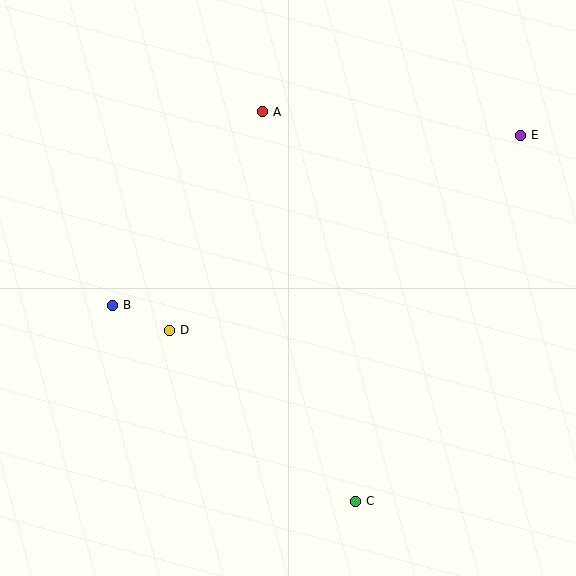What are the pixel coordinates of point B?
Point B is at (113, 305).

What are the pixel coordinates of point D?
Point D is at (170, 330).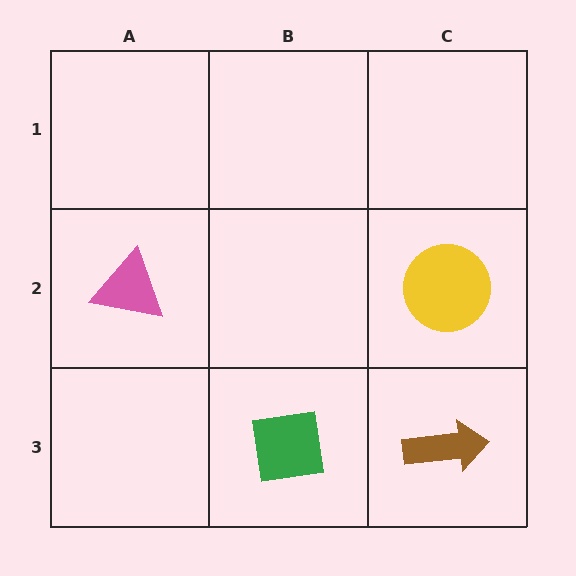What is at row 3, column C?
A brown arrow.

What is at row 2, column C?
A yellow circle.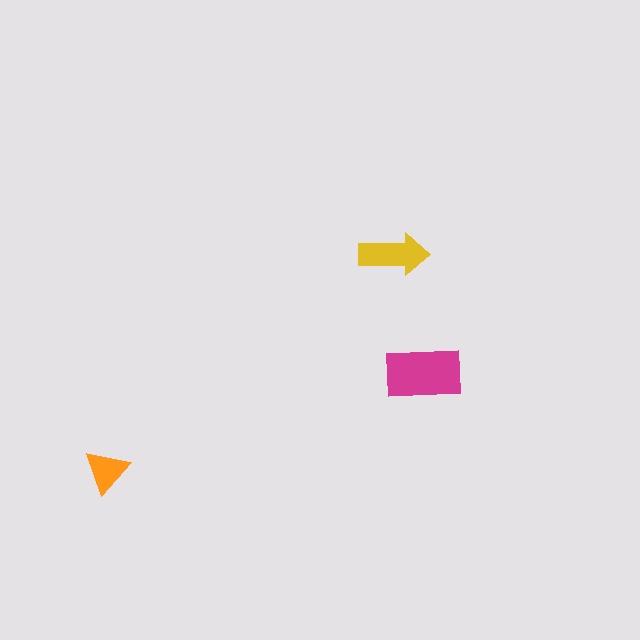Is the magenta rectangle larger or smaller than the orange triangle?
Larger.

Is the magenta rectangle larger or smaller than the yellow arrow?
Larger.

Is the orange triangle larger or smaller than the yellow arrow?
Smaller.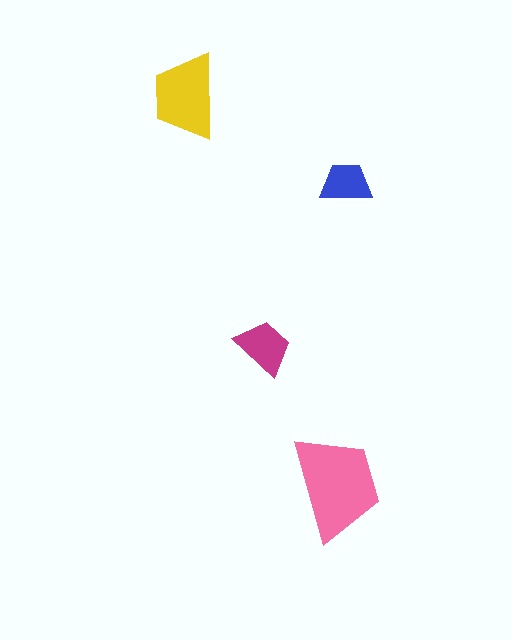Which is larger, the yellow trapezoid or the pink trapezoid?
The pink one.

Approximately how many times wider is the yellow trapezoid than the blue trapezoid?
About 1.5 times wider.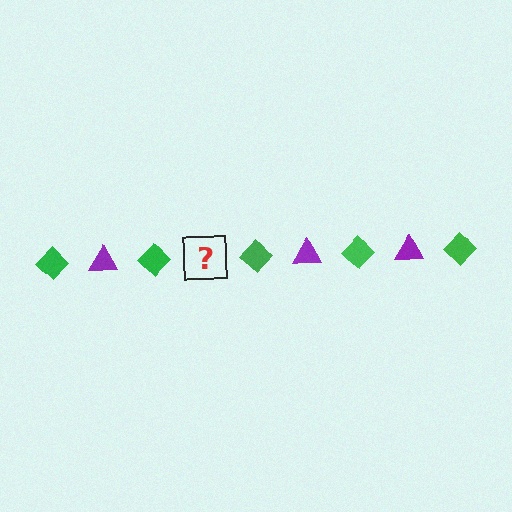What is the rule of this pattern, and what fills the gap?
The rule is that the pattern alternates between green diamond and purple triangle. The gap should be filled with a purple triangle.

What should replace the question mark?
The question mark should be replaced with a purple triangle.